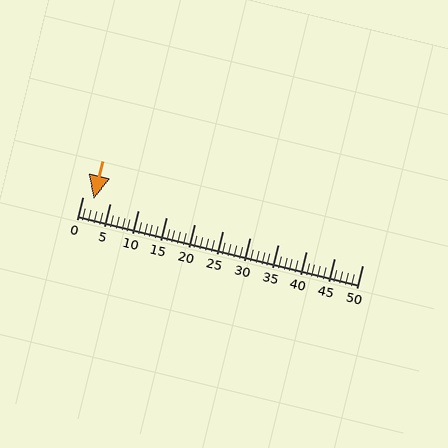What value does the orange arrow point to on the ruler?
The orange arrow points to approximately 2.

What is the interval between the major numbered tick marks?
The major tick marks are spaced 5 units apart.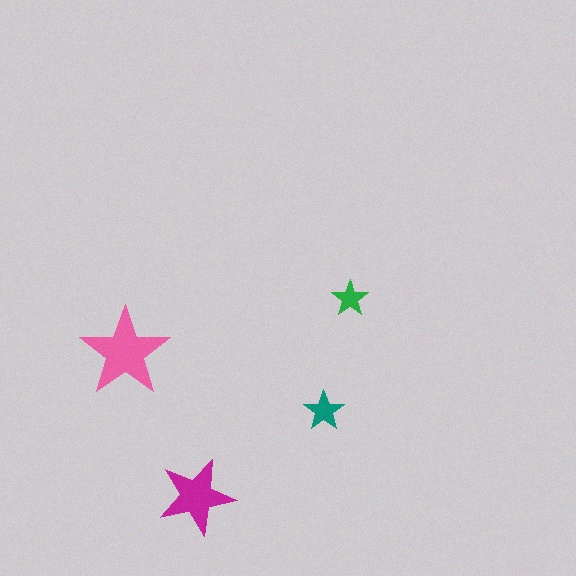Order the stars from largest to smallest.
the pink one, the magenta one, the teal one, the green one.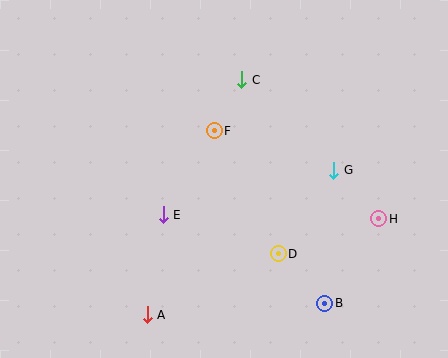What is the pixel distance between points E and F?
The distance between E and F is 98 pixels.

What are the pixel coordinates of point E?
Point E is at (163, 215).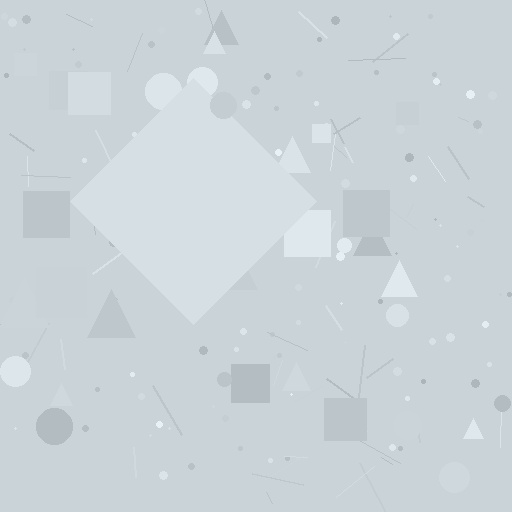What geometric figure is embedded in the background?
A diamond is embedded in the background.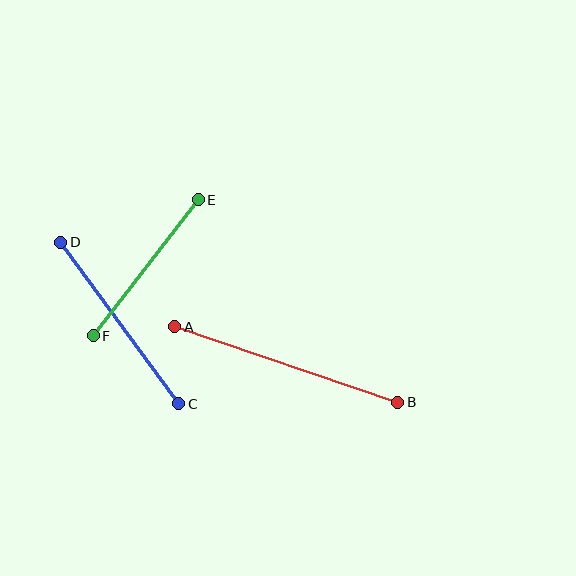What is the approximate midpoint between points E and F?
The midpoint is at approximately (146, 268) pixels.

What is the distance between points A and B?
The distance is approximately 236 pixels.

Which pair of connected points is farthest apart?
Points A and B are farthest apart.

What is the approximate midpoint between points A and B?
The midpoint is at approximately (286, 365) pixels.